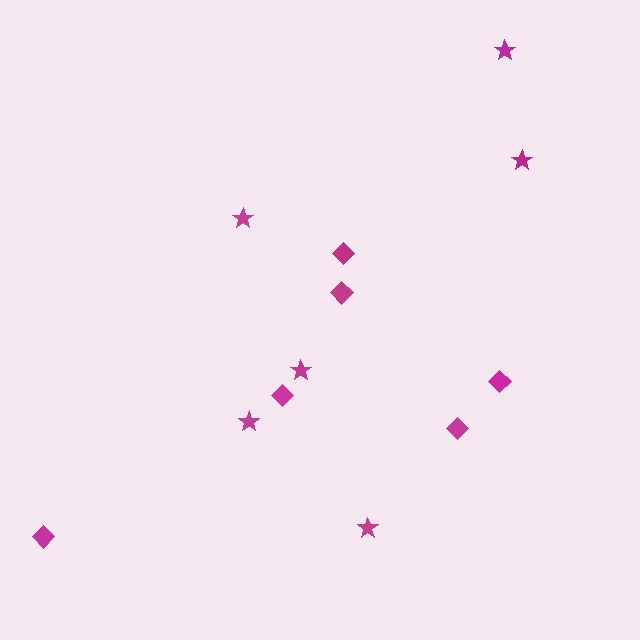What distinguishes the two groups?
There are 2 groups: one group of stars (6) and one group of diamonds (6).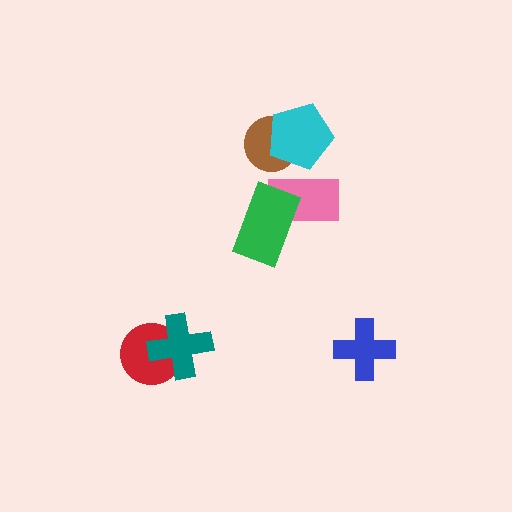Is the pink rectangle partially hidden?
Yes, it is partially covered by another shape.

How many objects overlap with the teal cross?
1 object overlaps with the teal cross.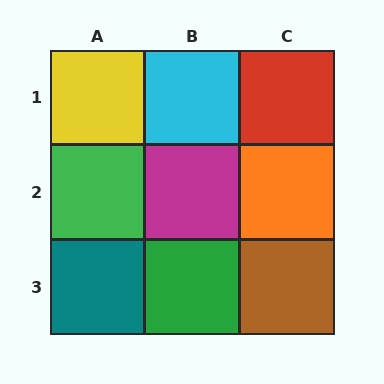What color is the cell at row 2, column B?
Magenta.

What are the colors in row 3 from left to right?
Teal, green, brown.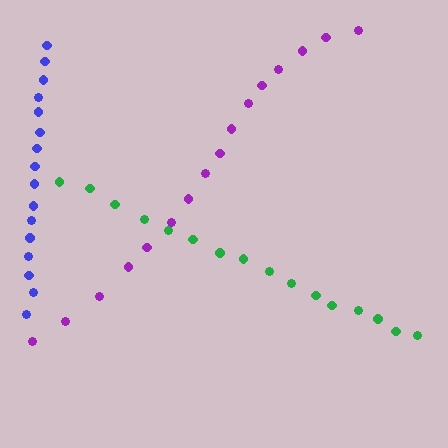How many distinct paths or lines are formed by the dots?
There are 3 distinct paths.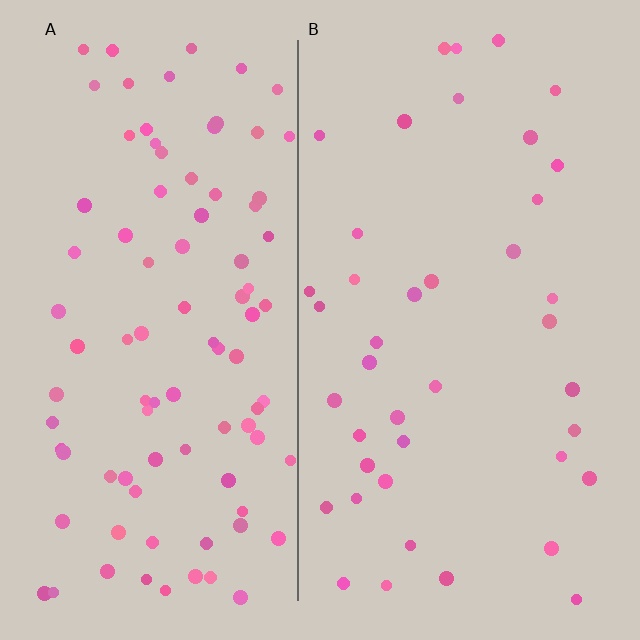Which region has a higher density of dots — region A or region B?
A (the left).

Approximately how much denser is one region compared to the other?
Approximately 2.2× — region A over region B.